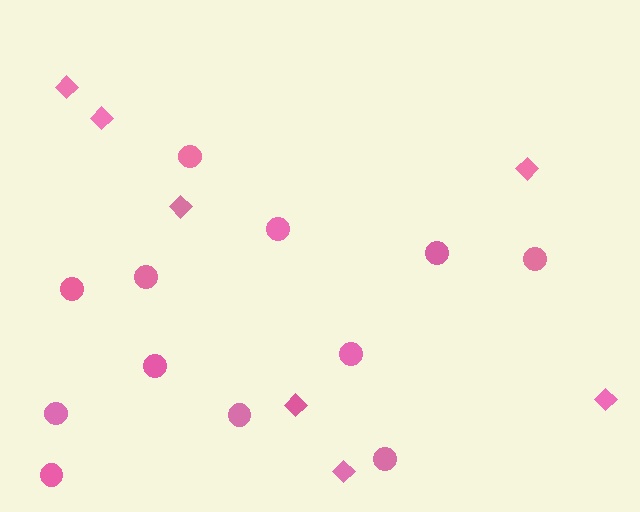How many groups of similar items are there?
There are 2 groups: one group of diamonds (7) and one group of circles (12).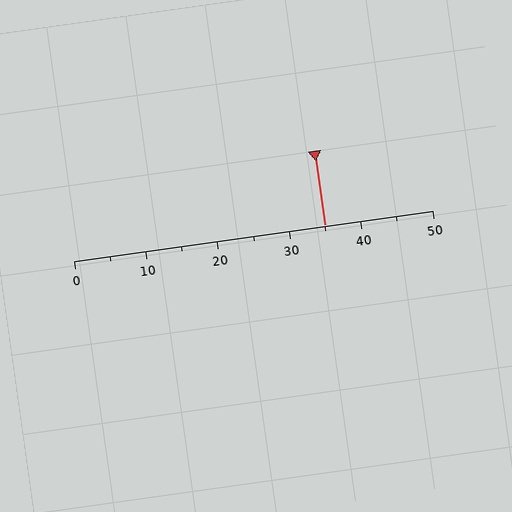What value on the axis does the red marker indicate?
The marker indicates approximately 35.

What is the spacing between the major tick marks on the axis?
The major ticks are spaced 10 apart.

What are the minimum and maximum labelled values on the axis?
The axis runs from 0 to 50.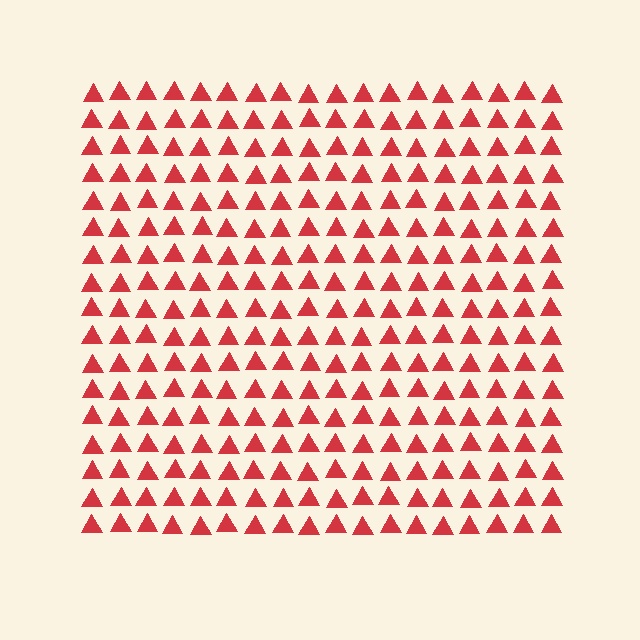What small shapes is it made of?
It is made of small triangles.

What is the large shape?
The large shape is a square.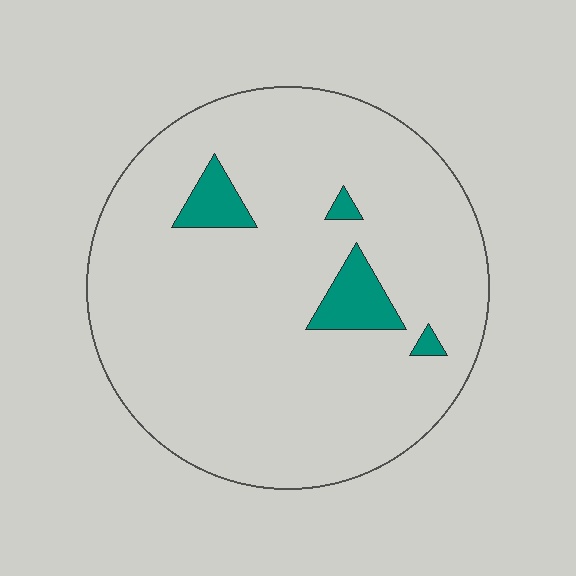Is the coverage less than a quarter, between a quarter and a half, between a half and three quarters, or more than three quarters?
Less than a quarter.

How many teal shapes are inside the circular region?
4.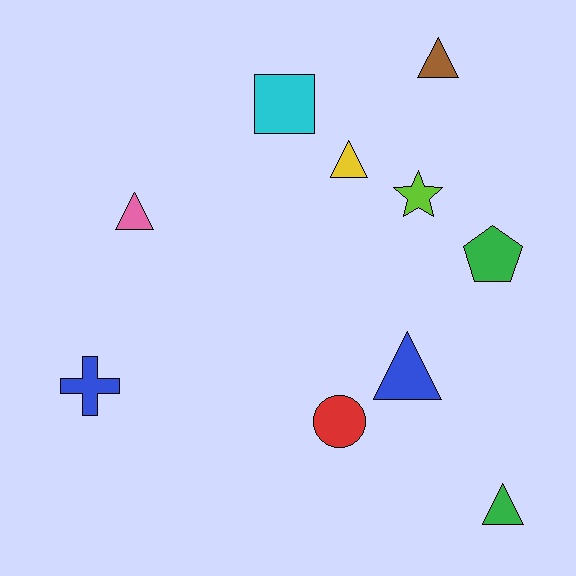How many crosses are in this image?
There is 1 cross.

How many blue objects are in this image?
There are 2 blue objects.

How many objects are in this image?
There are 10 objects.